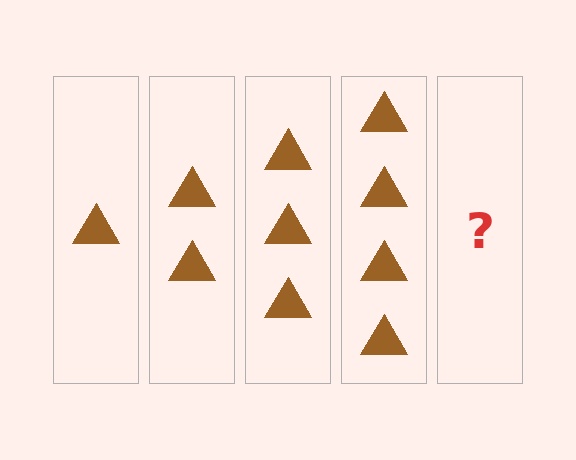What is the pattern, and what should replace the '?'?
The pattern is that each step adds one more triangle. The '?' should be 5 triangles.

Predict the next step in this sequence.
The next step is 5 triangles.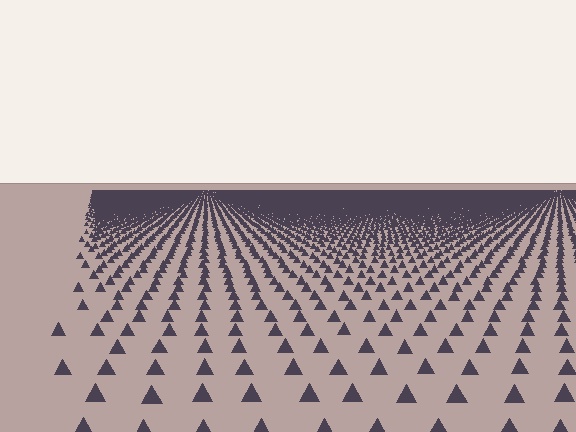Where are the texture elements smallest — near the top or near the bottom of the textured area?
Near the top.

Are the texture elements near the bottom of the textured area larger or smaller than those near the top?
Larger. Near the bottom, elements are closer to the viewer and appear at a bigger on-screen size.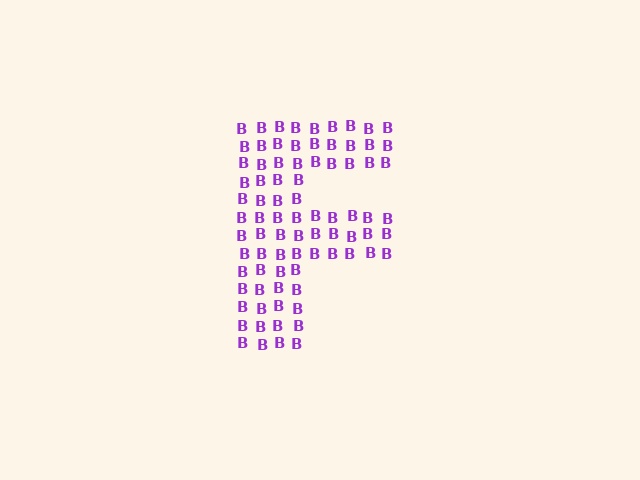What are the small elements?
The small elements are letter B's.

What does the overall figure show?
The overall figure shows the letter F.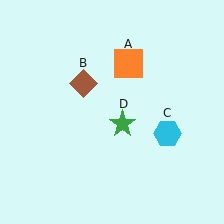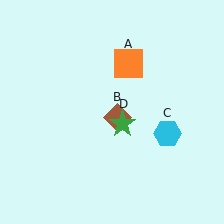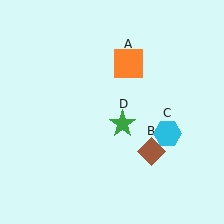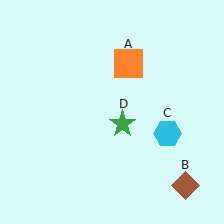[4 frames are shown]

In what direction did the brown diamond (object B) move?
The brown diamond (object B) moved down and to the right.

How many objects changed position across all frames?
1 object changed position: brown diamond (object B).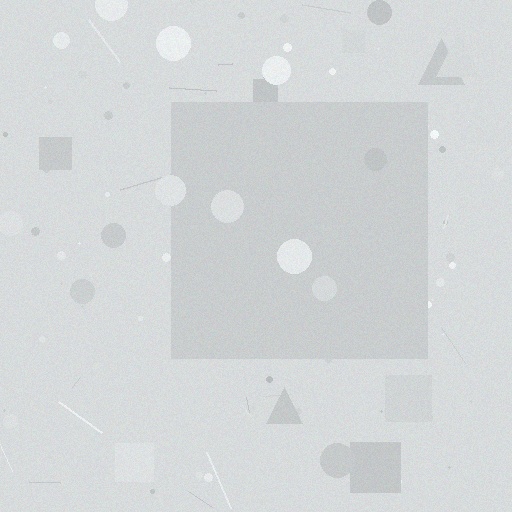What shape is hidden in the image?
A square is hidden in the image.